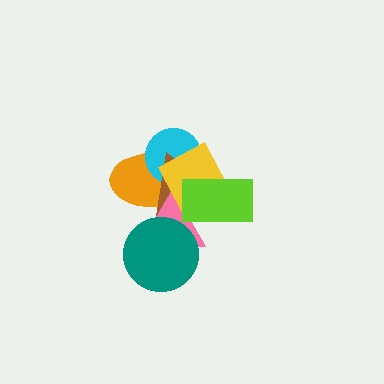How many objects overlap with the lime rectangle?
3 objects overlap with the lime rectangle.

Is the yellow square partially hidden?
Yes, it is partially covered by another shape.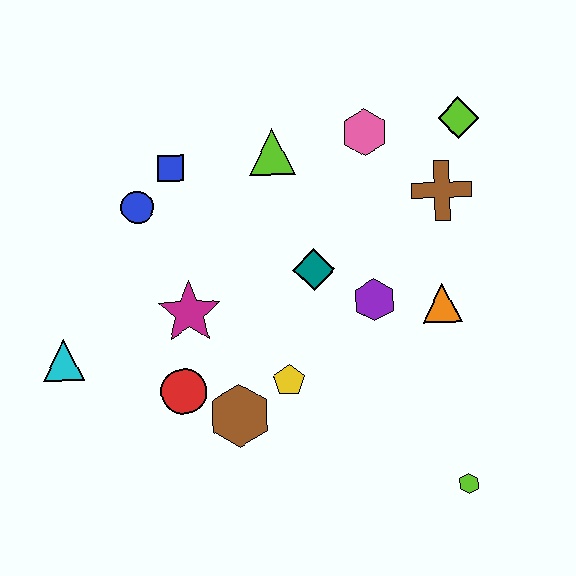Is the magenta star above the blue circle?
No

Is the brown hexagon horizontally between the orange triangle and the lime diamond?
No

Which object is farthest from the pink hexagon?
The cyan triangle is farthest from the pink hexagon.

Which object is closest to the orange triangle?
The purple hexagon is closest to the orange triangle.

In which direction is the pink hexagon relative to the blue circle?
The pink hexagon is to the right of the blue circle.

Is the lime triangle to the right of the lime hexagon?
No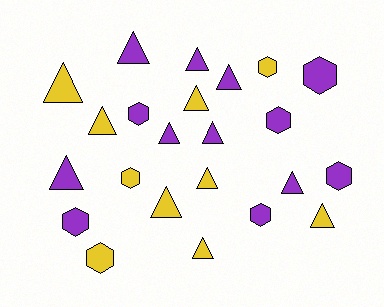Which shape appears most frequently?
Triangle, with 14 objects.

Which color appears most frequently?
Purple, with 13 objects.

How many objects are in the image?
There are 23 objects.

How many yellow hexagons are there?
There are 3 yellow hexagons.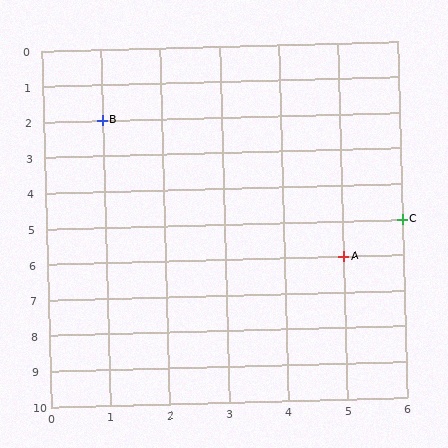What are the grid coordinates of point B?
Point B is at grid coordinates (1, 2).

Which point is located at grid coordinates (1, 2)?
Point B is at (1, 2).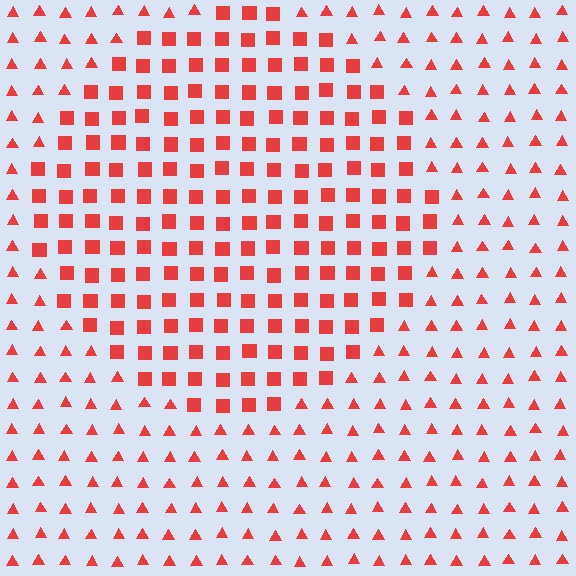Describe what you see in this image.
The image is filled with small red elements arranged in a uniform grid. A circle-shaped region contains squares, while the surrounding area contains triangles. The boundary is defined purely by the change in element shape.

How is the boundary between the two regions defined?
The boundary is defined by a change in element shape: squares inside vs. triangles outside. All elements share the same color and spacing.